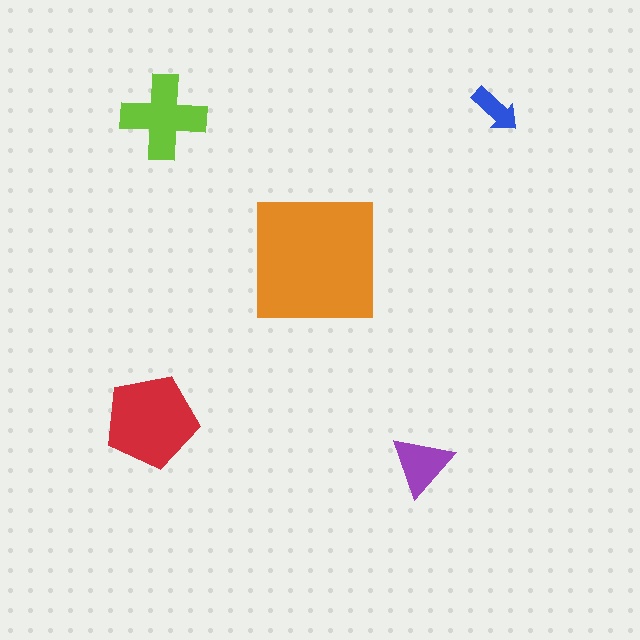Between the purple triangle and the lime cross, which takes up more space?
The lime cross.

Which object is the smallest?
The blue arrow.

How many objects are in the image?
There are 5 objects in the image.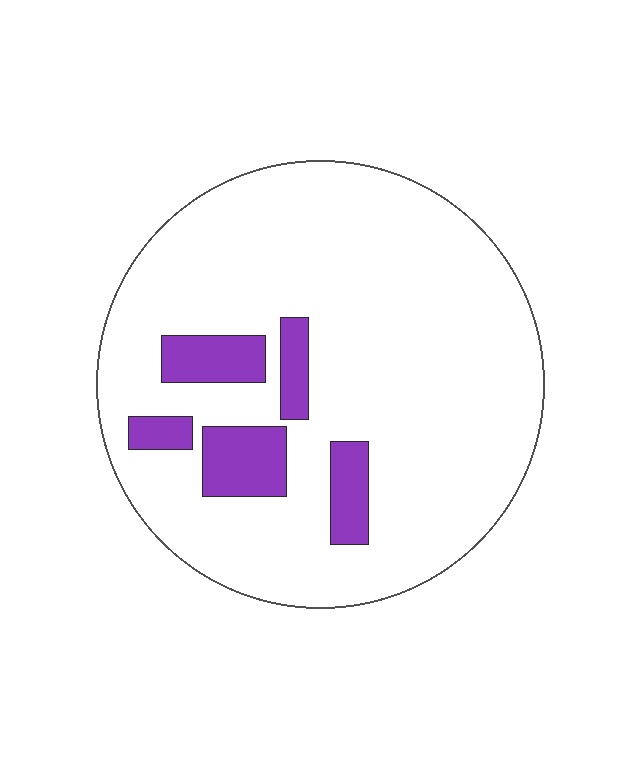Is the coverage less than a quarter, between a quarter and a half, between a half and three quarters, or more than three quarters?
Less than a quarter.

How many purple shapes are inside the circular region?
5.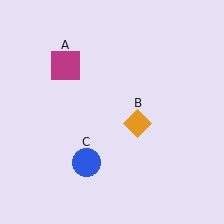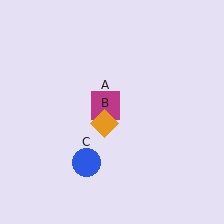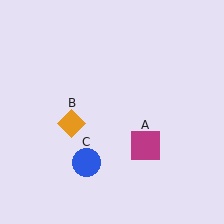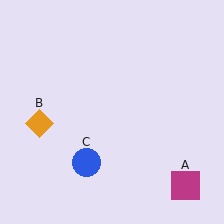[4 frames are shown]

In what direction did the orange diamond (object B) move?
The orange diamond (object B) moved left.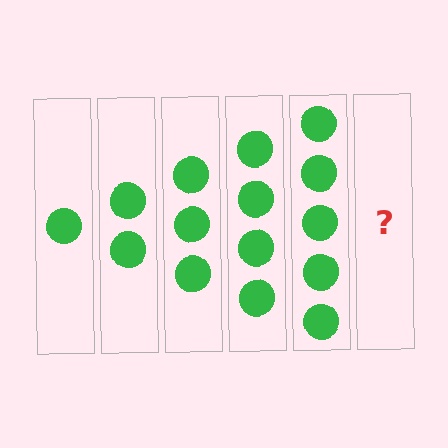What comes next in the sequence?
The next element should be 6 circles.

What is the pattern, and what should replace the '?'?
The pattern is that each step adds one more circle. The '?' should be 6 circles.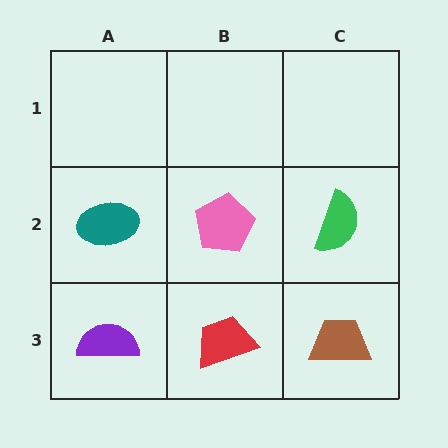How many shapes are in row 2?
3 shapes.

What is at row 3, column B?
A red trapezoid.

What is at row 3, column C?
A brown trapezoid.